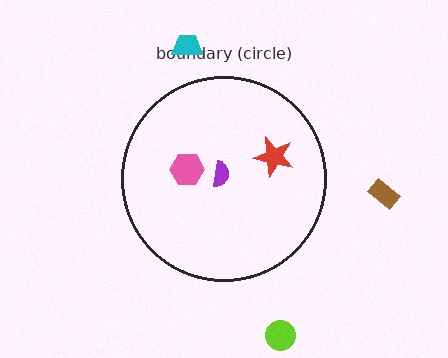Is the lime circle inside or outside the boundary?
Outside.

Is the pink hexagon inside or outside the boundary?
Inside.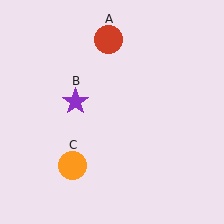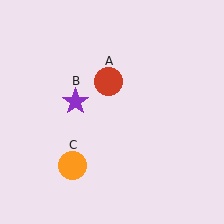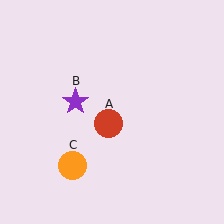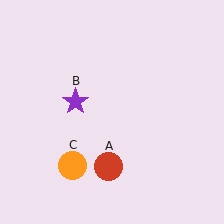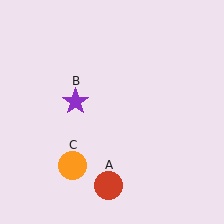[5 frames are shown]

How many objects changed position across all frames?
1 object changed position: red circle (object A).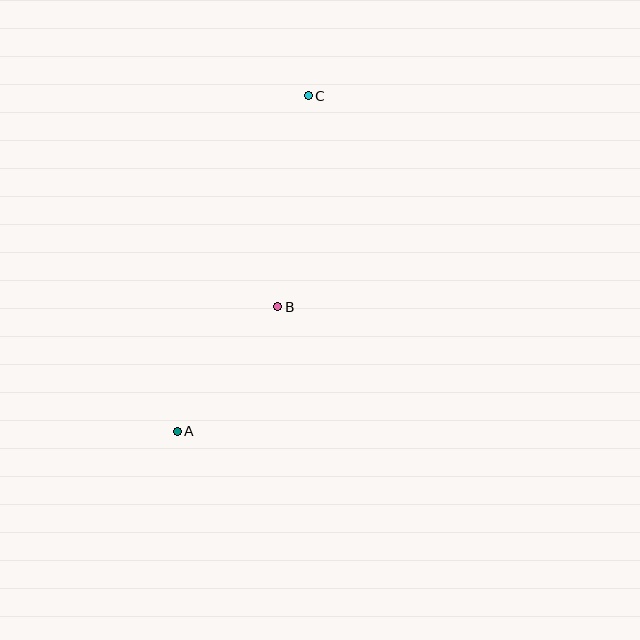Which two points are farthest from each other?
Points A and C are farthest from each other.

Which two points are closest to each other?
Points A and B are closest to each other.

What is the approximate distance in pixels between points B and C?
The distance between B and C is approximately 213 pixels.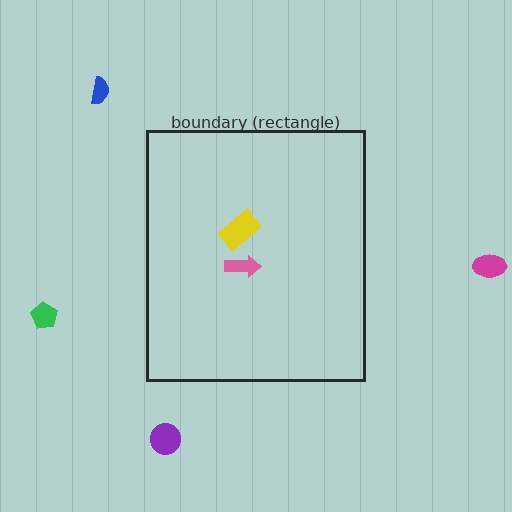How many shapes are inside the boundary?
2 inside, 4 outside.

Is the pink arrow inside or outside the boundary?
Inside.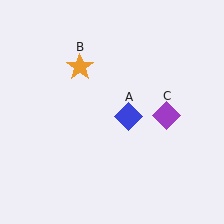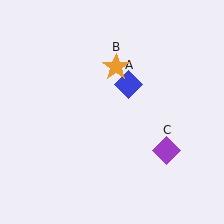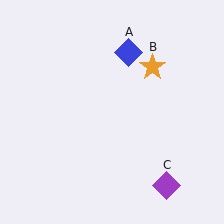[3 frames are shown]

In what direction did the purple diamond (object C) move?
The purple diamond (object C) moved down.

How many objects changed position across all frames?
3 objects changed position: blue diamond (object A), orange star (object B), purple diamond (object C).